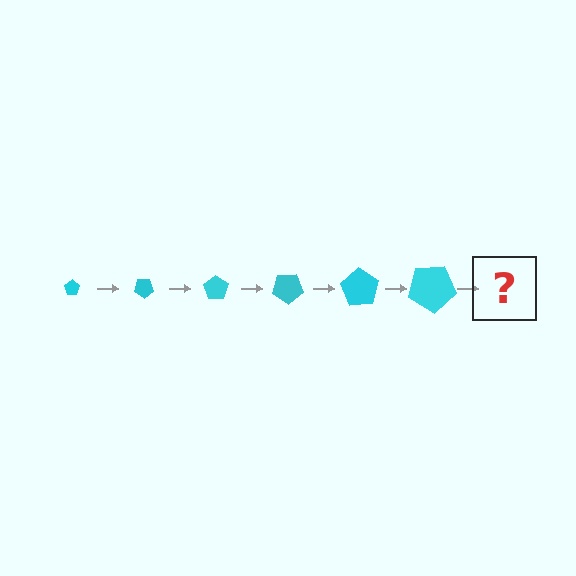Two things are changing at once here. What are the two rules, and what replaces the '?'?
The two rules are that the pentagon grows larger each step and it rotates 35 degrees each step. The '?' should be a pentagon, larger than the previous one and rotated 210 degrees from the start.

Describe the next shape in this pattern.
It should be a pentagon, larger than the previous one and rotated 210 degrees from the start.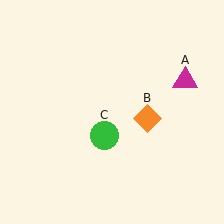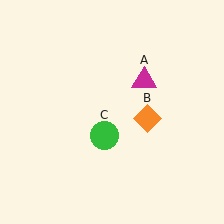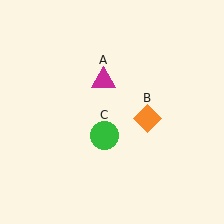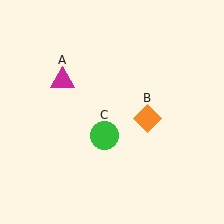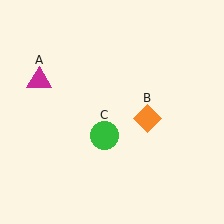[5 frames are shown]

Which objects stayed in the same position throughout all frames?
Orange diamond (object B) and green circle (object C) remained stationary.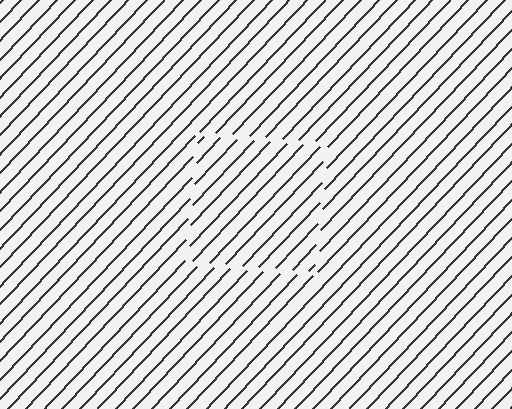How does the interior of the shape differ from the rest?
The interior of the shape contains the same grating, shifted by half a period — the contour is defined by the phase discontinuity where line-ends from the inner and outer gratings abut.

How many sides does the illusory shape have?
4 sides — the line-ends trace a square.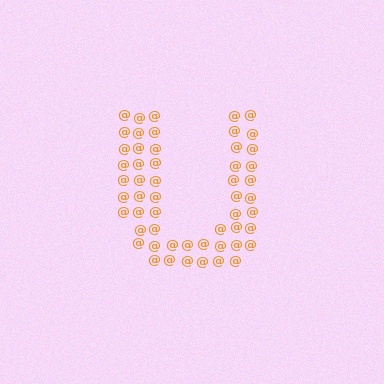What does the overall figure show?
The overall figure shows the letter U.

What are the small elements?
The small elements are at signs.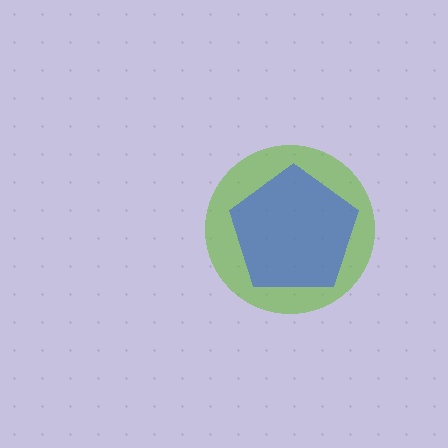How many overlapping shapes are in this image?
There are 2 overlapping shapes in the image.